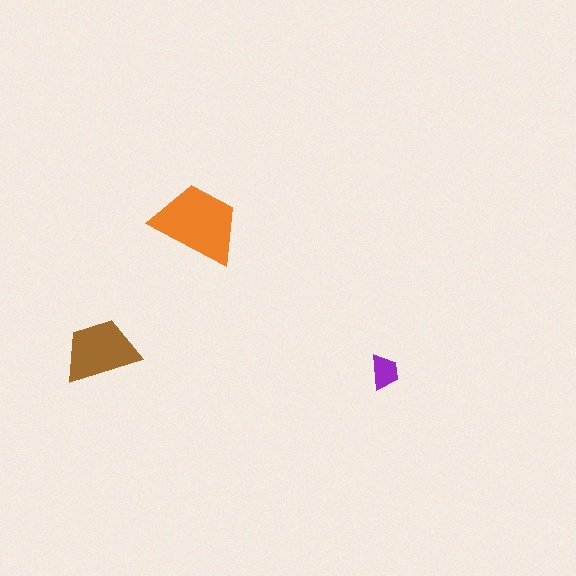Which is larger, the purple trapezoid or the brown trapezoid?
The brown one.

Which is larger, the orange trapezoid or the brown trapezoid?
The orange one.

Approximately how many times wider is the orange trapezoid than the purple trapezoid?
About 2.5 times wider.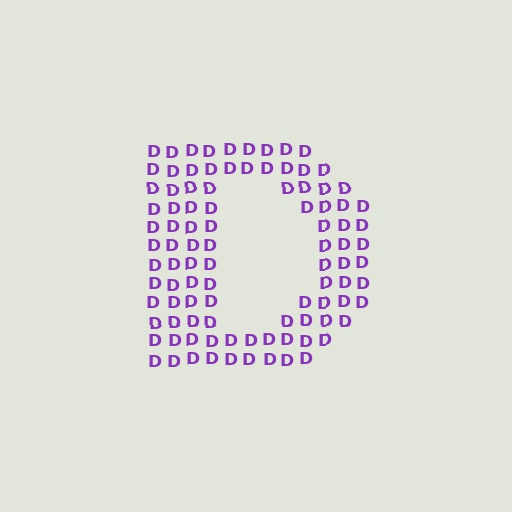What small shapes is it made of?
It is made of small letter D's.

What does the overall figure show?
The overall figure shows the letter D.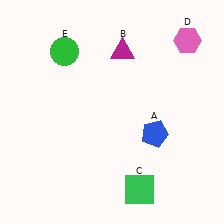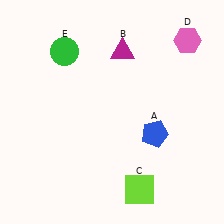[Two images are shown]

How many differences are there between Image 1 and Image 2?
There is 1 difference between the two images.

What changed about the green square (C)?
In Image 1, C is green. In Image 2, it changed to lime.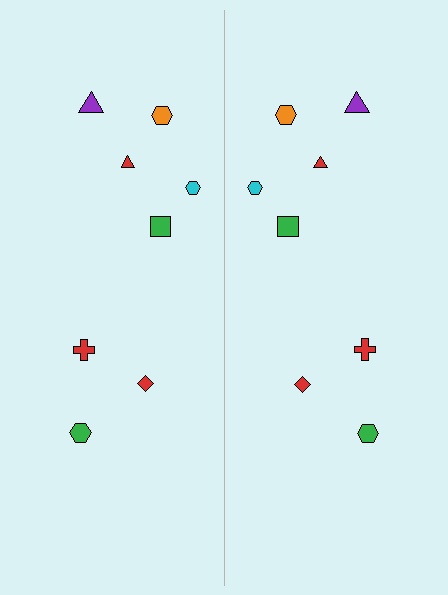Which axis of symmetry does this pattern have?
The pattern has a vertical axis of symmetry running through the center of the image.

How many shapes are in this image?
There are 16 shapes in this image.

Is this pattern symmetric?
Yes, this pattern has bilateral (reflection) symmetry.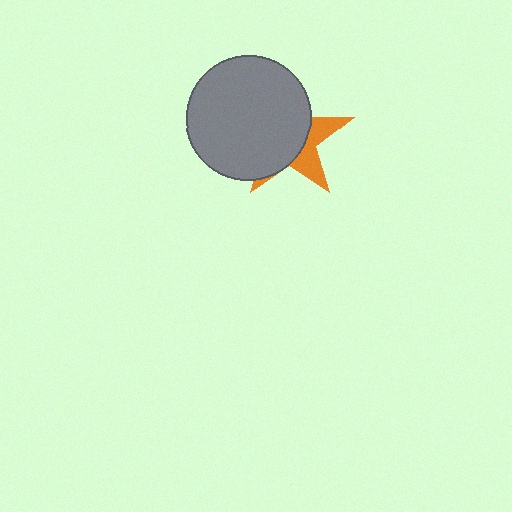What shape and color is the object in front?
The object in front is a gray circle.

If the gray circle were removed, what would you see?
You would see the complete orange star.